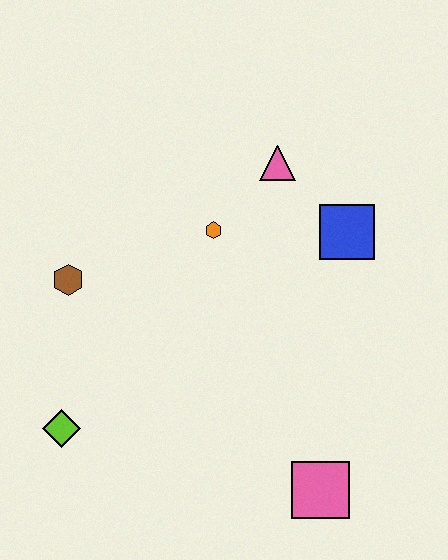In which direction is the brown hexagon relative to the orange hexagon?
The brown hexagon is to the left of the orange hexagon.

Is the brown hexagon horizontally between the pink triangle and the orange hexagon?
No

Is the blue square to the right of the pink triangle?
Yes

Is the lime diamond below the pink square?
No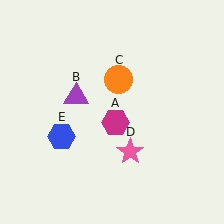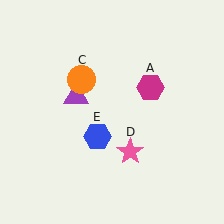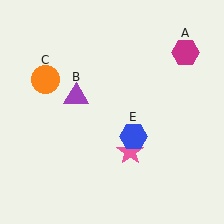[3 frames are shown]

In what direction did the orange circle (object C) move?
The orange circle (object C) moved left.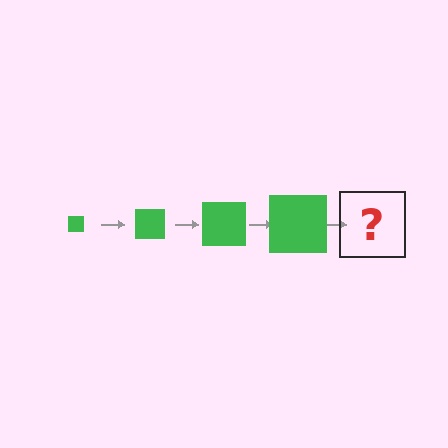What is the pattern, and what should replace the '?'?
The pattern is that the square gets progressively larger each step. The '?' should be a green square, larger than the previous one.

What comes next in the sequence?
The next element should be a green square, larger than the previous one.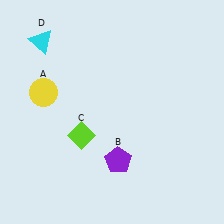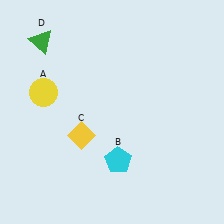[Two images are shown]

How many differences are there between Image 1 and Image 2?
There are 3 differences between the two images.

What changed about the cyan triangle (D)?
In Image 1, D is cyan. In Image 2, it changed to green.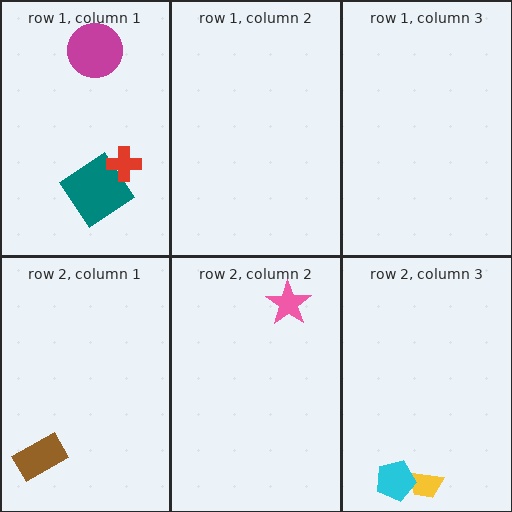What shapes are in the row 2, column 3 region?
The yellow trapezoid, the cyan pentagon.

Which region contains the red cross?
The row 1, column 1 region.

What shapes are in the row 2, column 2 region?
The pink star.